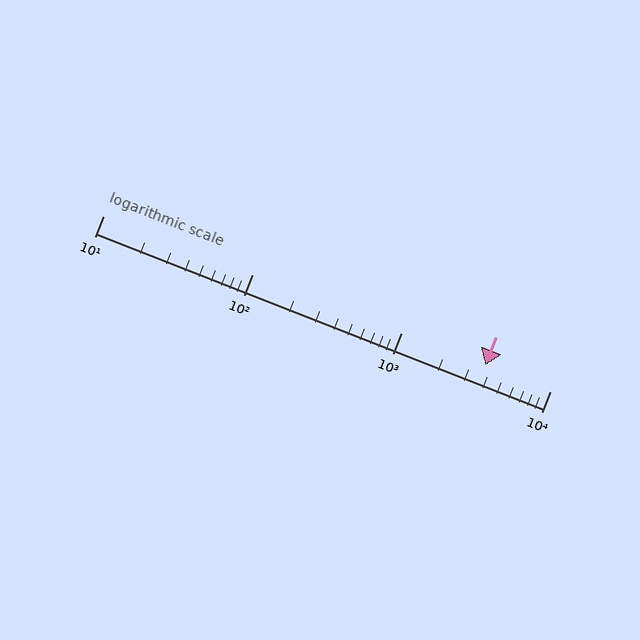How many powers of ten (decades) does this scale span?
The scale spans 3 decades, from 10 to 10000.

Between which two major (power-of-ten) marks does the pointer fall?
The pointer is between 1000 and 10000.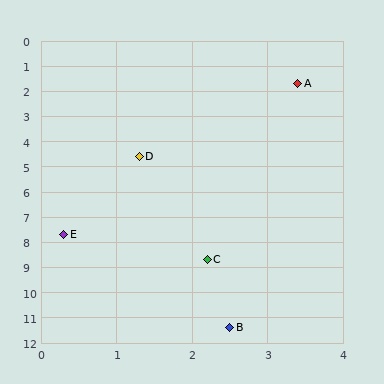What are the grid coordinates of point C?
Point C is at approximately (2.2, 8.7).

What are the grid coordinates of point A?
Point A is at approximately (3.4, 1.7).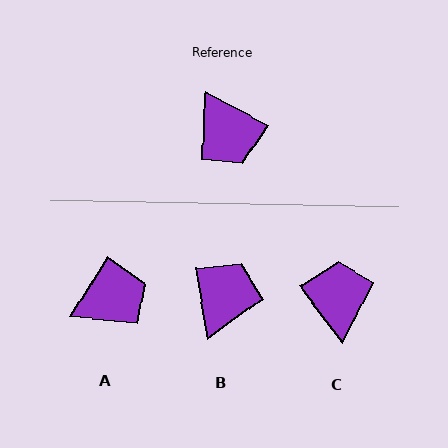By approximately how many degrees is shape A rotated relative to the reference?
Approximately 86 degrees counter-clockwise.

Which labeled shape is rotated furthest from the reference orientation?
C, about 155 degrees away.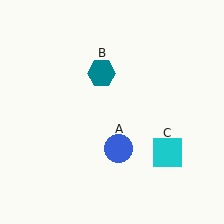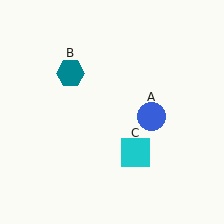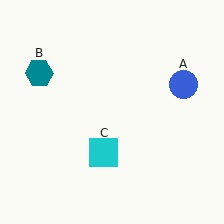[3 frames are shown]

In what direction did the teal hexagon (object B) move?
The teal hexagon (object B) moved left.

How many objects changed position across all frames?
3 objects changed position: blue circle (object A), teal hexagon (object B), cyan square (object C).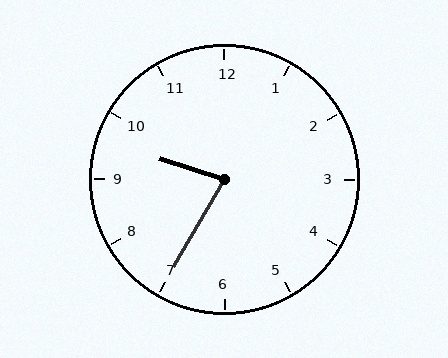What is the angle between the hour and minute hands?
Approximately 78 degrees.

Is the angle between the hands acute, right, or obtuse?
It is acute.